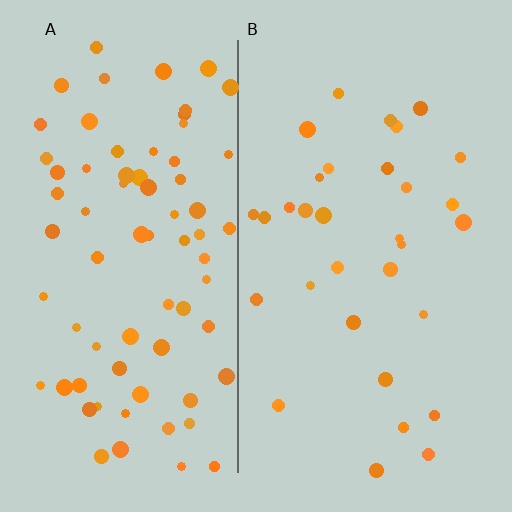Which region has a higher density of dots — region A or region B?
A (the left).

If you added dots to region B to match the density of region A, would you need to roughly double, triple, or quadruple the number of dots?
Approximately double.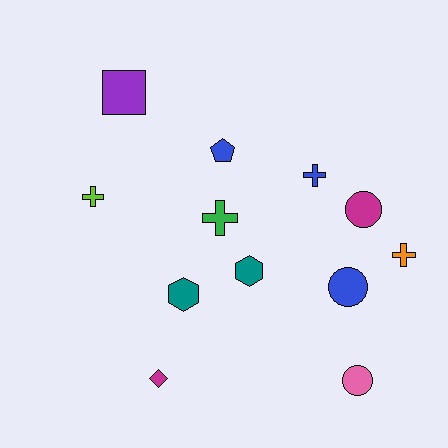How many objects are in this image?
There are 12 objects.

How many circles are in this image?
There are 3 circles.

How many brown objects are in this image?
There are no brown objects.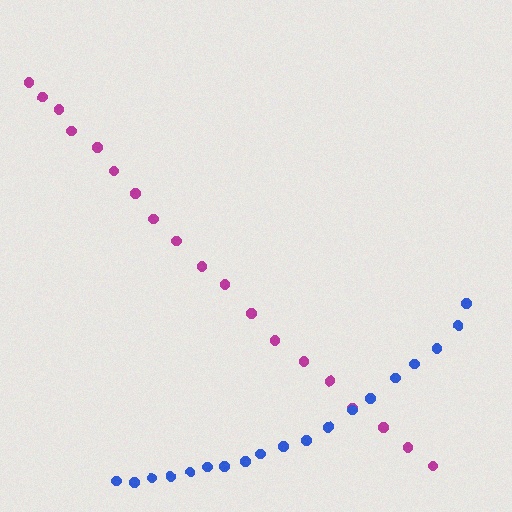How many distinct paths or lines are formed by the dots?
There are 2 distinct paths.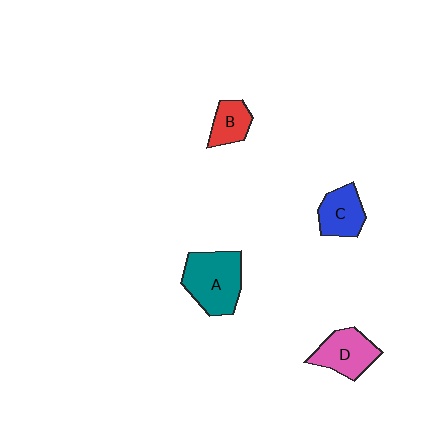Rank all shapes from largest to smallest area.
From largest to smallest: A (teal), D (pink), C (blue), B (red).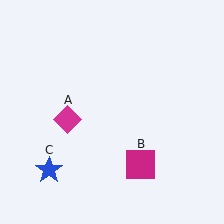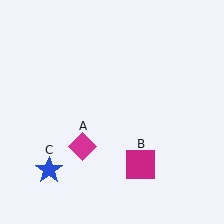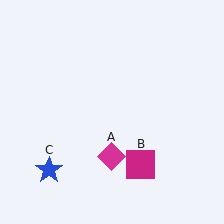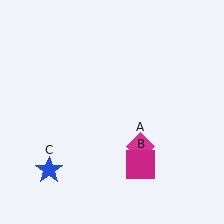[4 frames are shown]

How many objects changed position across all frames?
1 object changed position: magenta diamond (object A).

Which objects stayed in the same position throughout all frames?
Magenta square (object B) and blue star (object C) remained stationary.